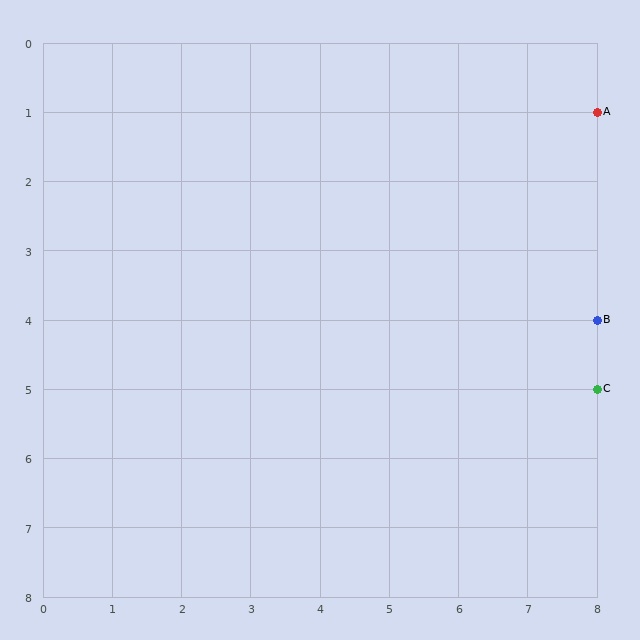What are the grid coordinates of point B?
Point B is at grid coordinates (8, 4).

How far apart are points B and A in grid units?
Points B and A are 3 rows apart.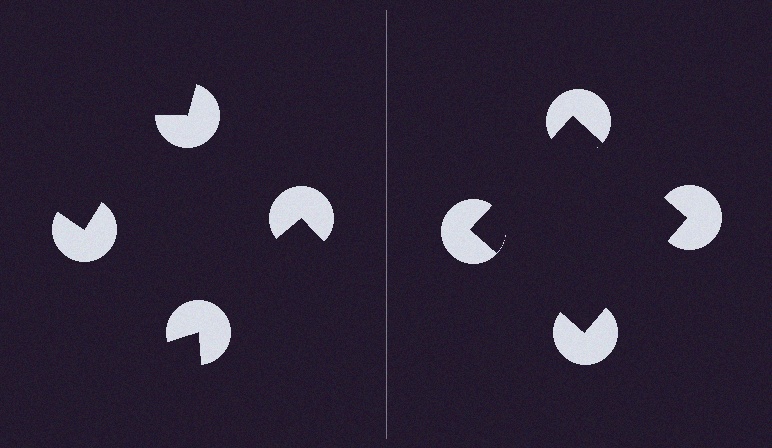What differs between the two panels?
The pac-man discs are positioned identically on both sides; only the wedge orientations differ. On the right they align to a square; on the left they are misaligned.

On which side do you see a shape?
An illusory square appears on the right side. On the left side the wedge cuts are rotated, so no coherent shape forms.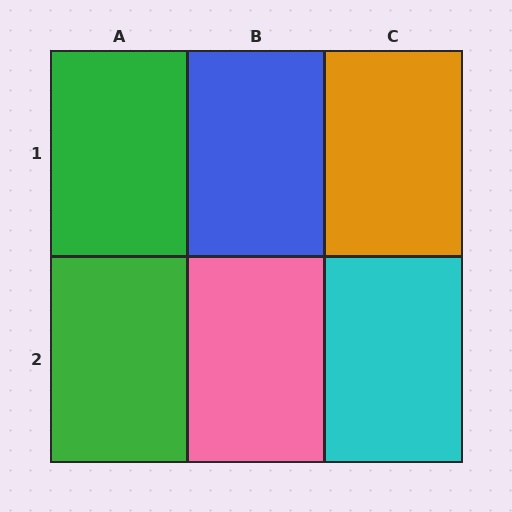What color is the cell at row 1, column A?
Green.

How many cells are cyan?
1 cell is cyan.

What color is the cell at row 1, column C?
Orange.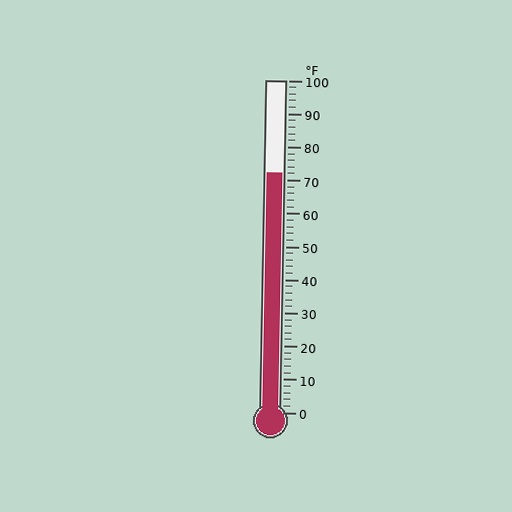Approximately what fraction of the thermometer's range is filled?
The thermometer is filled to approximately 70% of its range.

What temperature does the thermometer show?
The thermometer shows approximately 72°F.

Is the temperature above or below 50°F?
The temperature is above 50°F.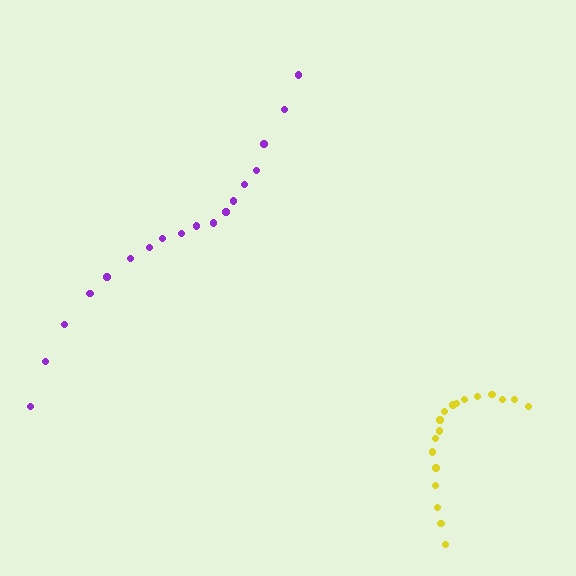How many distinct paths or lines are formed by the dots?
There are 2 distinct paths.